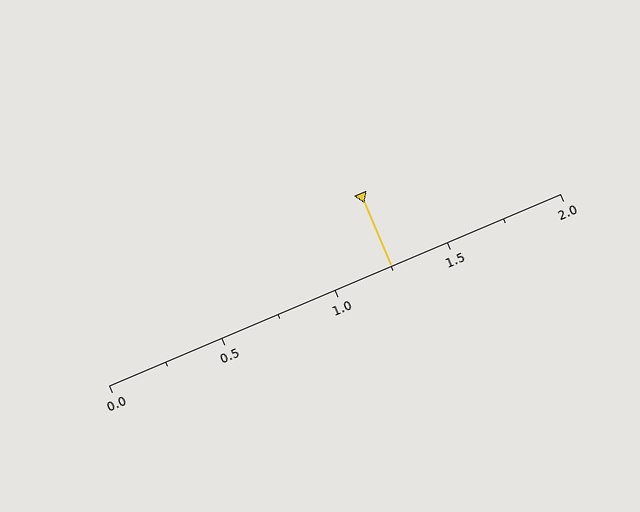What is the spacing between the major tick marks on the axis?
The major ticks are spaced 0.5 apart.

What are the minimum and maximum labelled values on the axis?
The axis runs from 0.0 to 2.0.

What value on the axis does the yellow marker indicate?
The marker indicates approximately 1.25.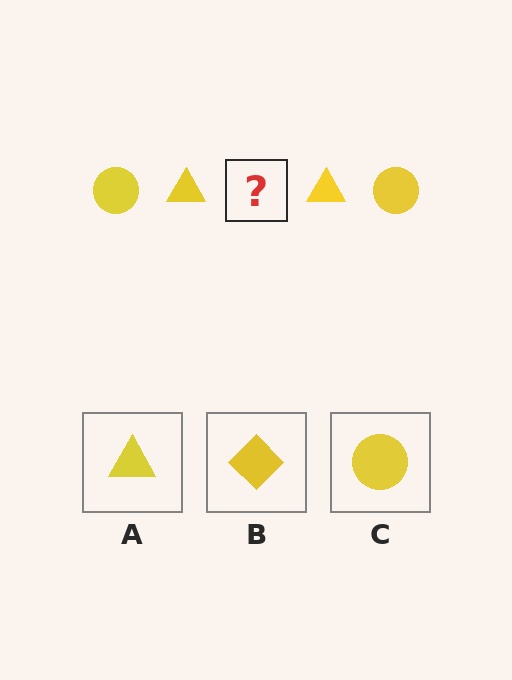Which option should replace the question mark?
Option C.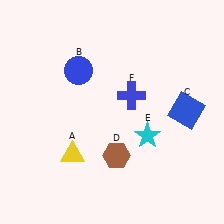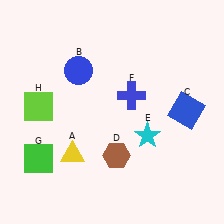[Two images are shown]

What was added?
A green square (G), a lime square (H) were added in Image 2.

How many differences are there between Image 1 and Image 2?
There are 2 differences between the two images.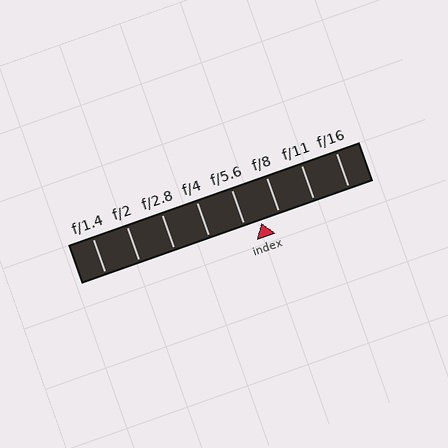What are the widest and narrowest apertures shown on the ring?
The widest aperture shown is f/1.4 and the narrowest is f/16.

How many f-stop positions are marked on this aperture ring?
There are 8 f-stop positions marked.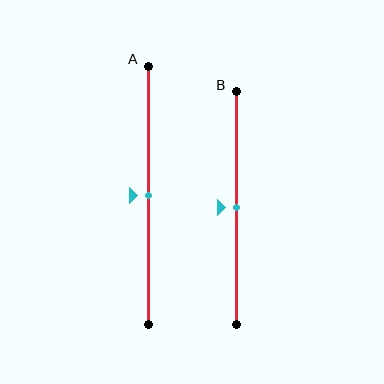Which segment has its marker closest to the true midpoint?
Segment A has its marker closest to the true midpoint.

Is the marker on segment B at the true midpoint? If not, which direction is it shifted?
Yes, the marker on segment B is at the true midpoint.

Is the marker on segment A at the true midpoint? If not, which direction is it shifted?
Yes, the marker on segment A is at the true midpoint.